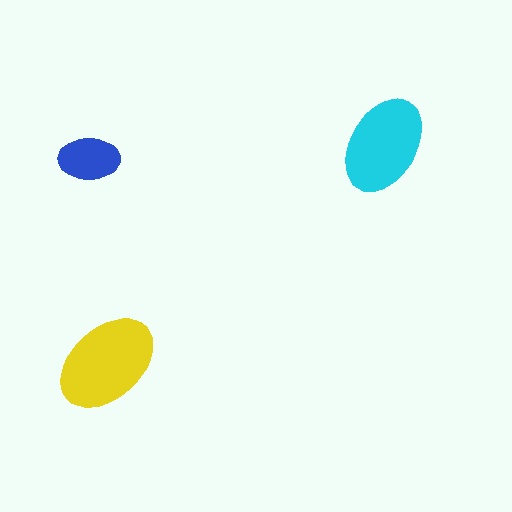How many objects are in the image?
There are 3 objects in the image.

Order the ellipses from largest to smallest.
the yellow one, the cyan one, the blue one.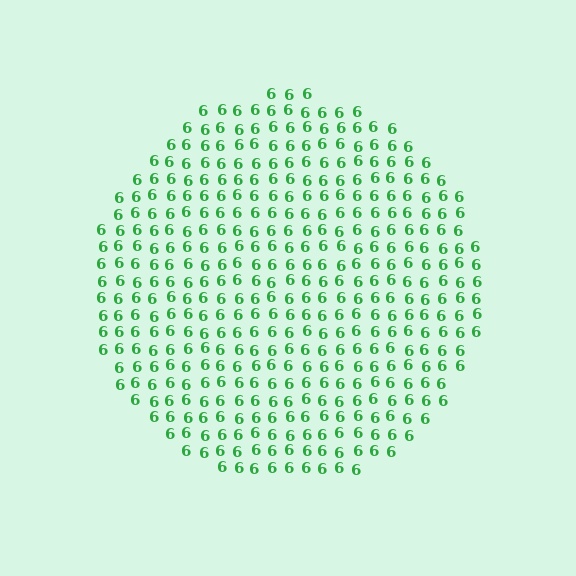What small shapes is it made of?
It is made of small digit 6's.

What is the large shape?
The large shape is a circle.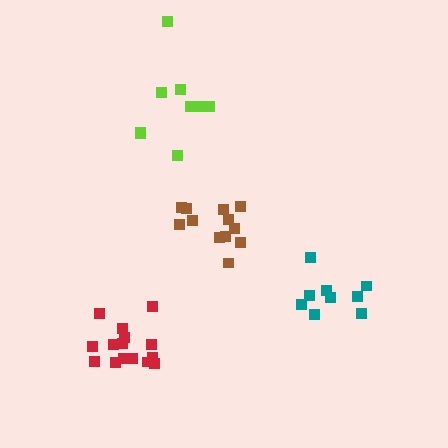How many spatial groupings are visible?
There are 4 spatial groupings.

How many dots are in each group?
Group 1: 12 dots, Group 2: 15 dots, Group 3: 9 dots, Group 4: 9 dots (45 total).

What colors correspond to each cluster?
The clusters are colored: brown, red, lime, teal.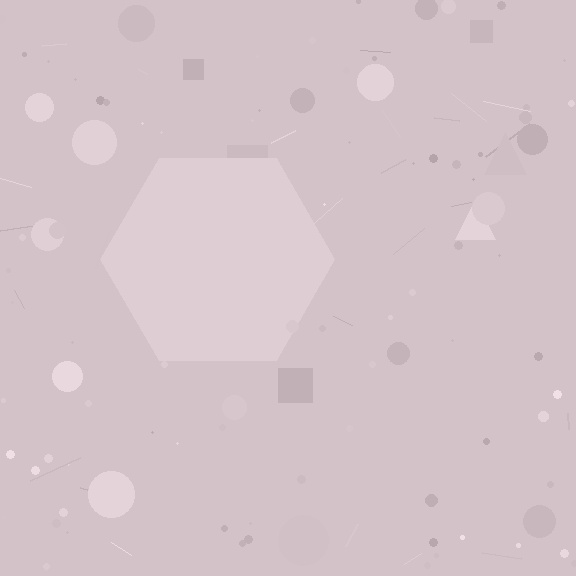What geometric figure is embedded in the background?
A hexagon is embedded in the background.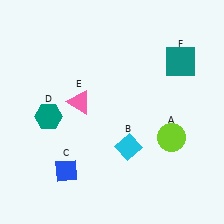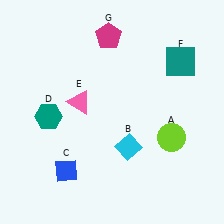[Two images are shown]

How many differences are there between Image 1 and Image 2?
There is 1 difference between the two images.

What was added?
A magenta pentagon (G) was added in Image 2.